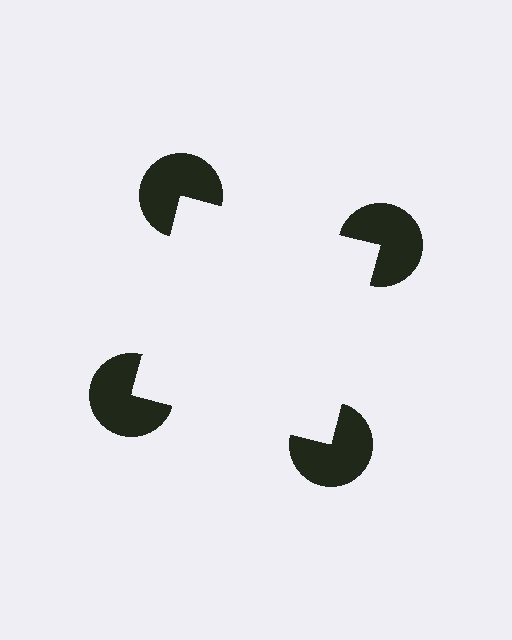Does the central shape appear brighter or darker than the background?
It typically appears slightly brighter than the background, even though no actual brightness change is drawn.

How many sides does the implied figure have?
4 sides.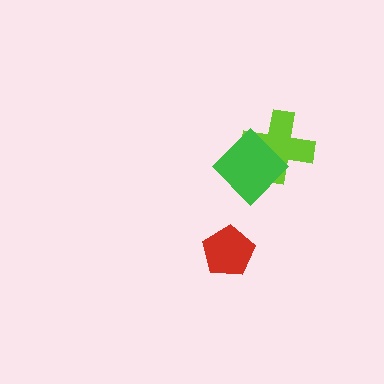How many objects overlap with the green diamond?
1 object overlaps with the green diamond.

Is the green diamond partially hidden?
No, no other shape covers it.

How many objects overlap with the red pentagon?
0 objects overlap with the red pentagon.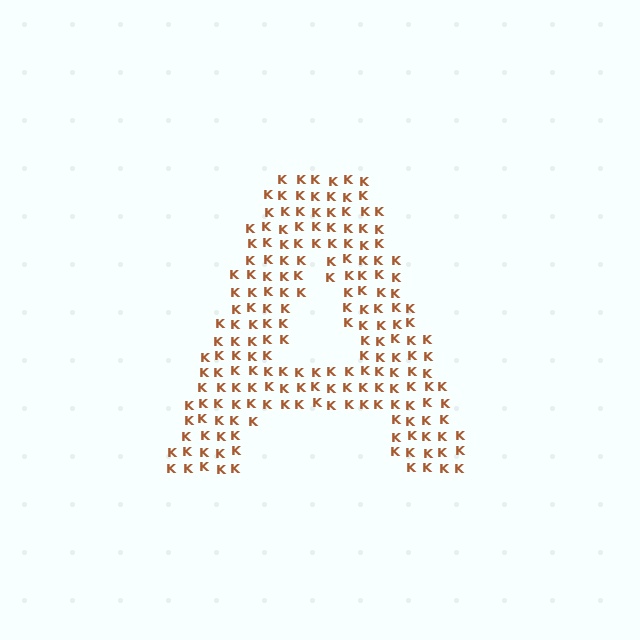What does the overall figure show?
The overall figure shows the letter A.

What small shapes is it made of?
It is made of small letter K's.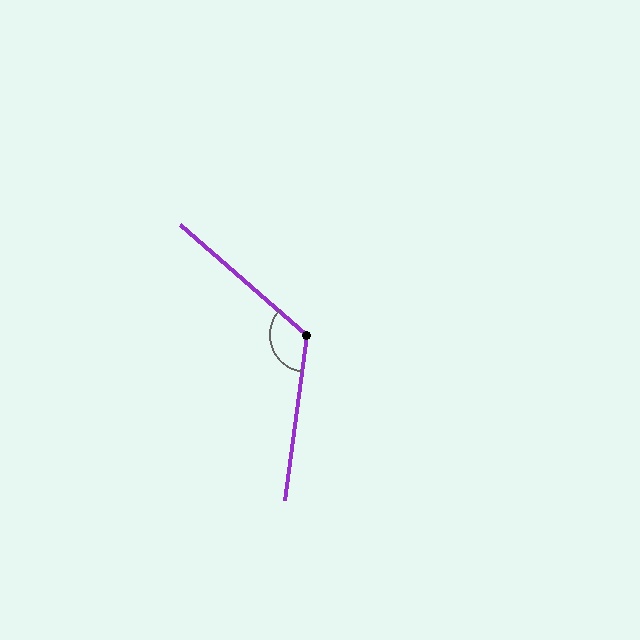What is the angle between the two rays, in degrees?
Approximately 123 degrees.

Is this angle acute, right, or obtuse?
It is obtuse.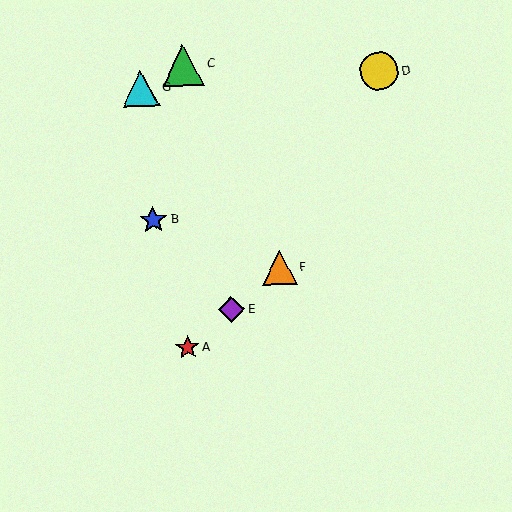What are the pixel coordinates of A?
Object A is at (187, 348).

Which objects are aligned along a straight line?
Objects A, E, F are aligned along a straight line.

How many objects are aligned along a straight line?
3 objects (A, E, F) are aligned along a straight line.